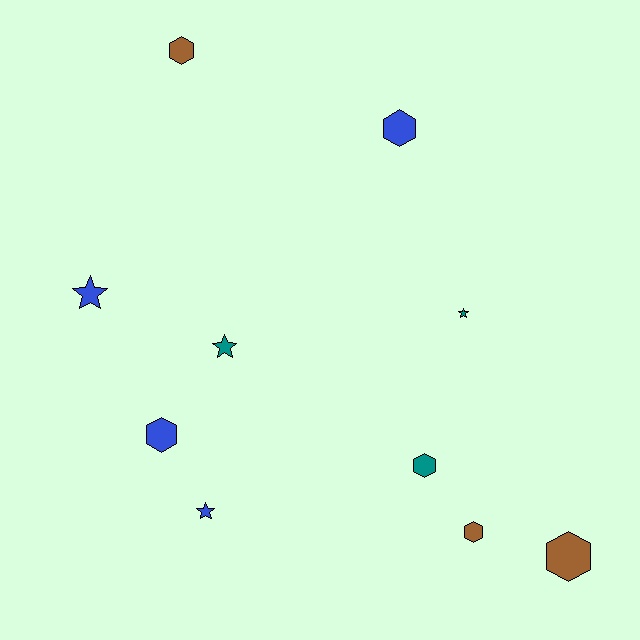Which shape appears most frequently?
Hexagon, with 6 objects.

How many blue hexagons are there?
There are 2 blue hexagons.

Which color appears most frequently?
Blue, with 4 objects.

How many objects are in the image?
There are 10 objects.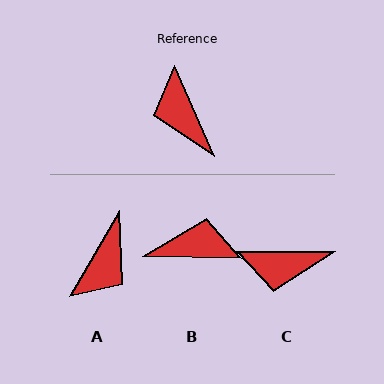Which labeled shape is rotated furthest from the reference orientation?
A, about 126 degrees away.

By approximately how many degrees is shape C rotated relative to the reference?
Approximately 66 degrees counter-clockwise.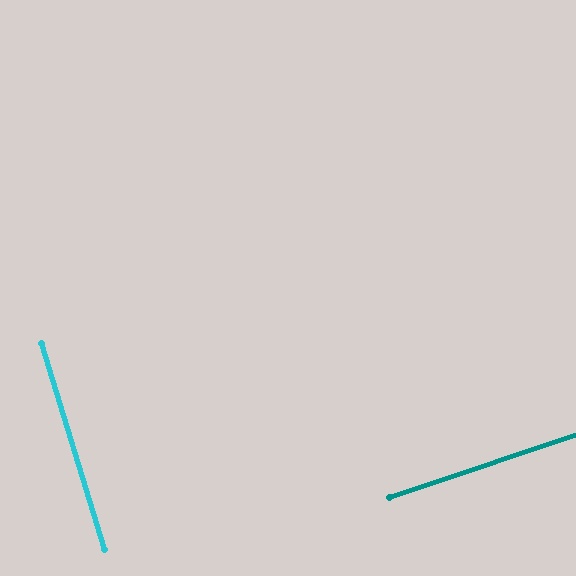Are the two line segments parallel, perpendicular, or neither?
Perpendicular — they meet at approximately 88°.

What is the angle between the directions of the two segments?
Approximately 88 degrees.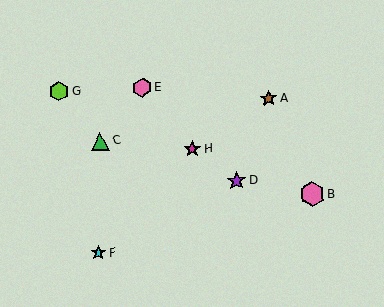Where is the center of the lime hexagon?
The center of the lime hexagon is at (59, 91).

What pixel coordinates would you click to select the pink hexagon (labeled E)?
Click at (142, 88) to select the pink hexagon E.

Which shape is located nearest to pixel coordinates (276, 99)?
The brown star (labeled A) at (269, 98) is nearest to that location.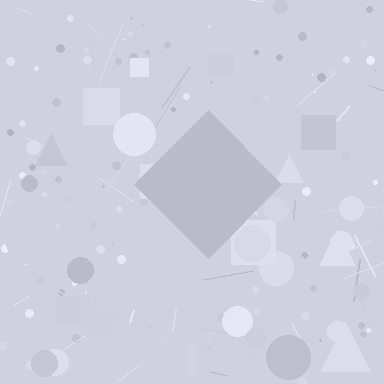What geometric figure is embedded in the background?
A diamond is embedded in the background.